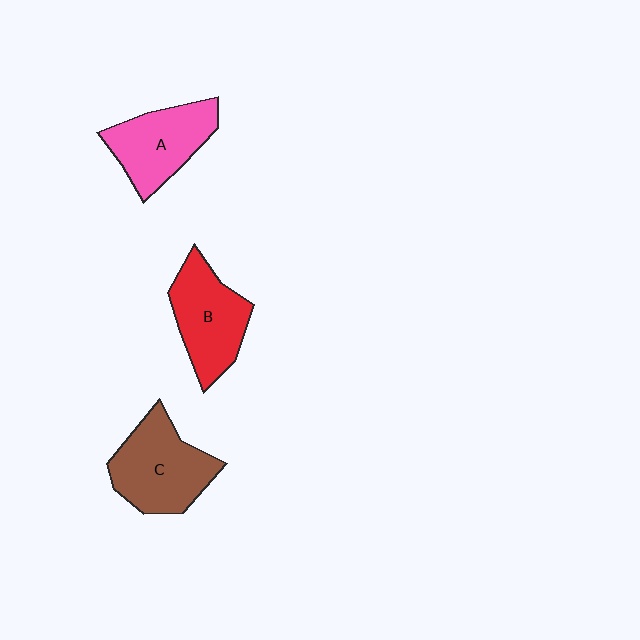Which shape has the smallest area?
Shape A (pink).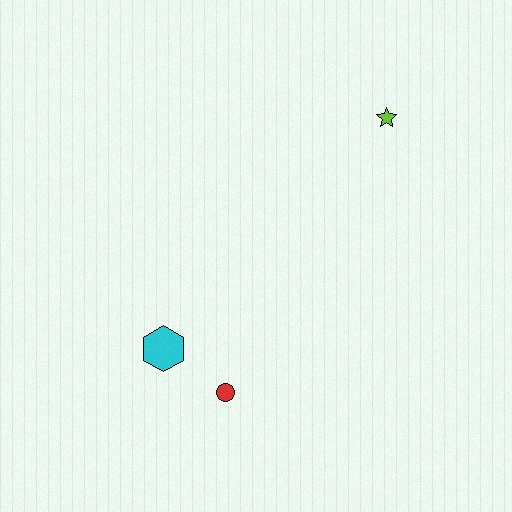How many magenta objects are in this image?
There are no magenta objects.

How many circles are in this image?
There is 1 circle.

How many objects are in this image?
There are 3 objects.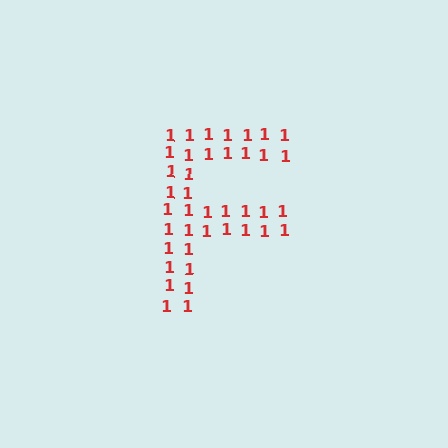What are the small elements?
The small elements are digit 1's.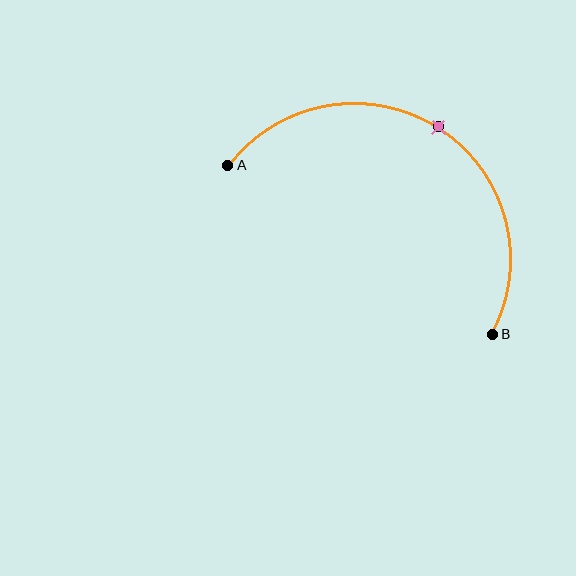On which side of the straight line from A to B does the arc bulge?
The arc bulges above the straight line connecting A and B.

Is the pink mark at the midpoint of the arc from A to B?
Yes. The pink mark lies on the arc at equal arc-length from both A and B — it is the arc midpoint.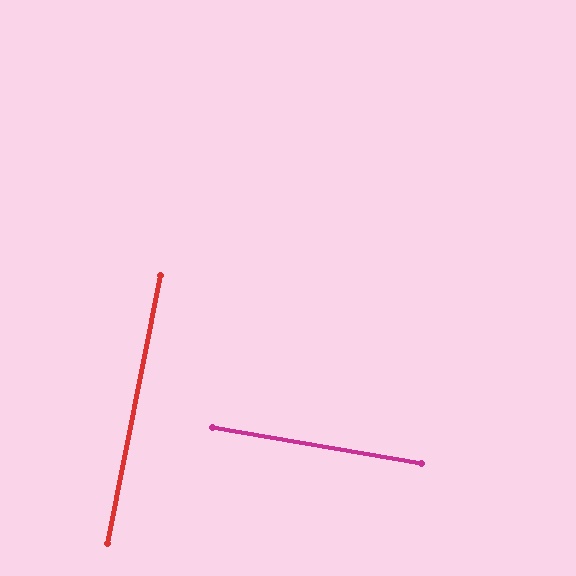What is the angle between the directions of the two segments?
Approximately 89 degrees.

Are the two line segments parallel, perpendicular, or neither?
Perpendicular — they meet at approximately 89°.